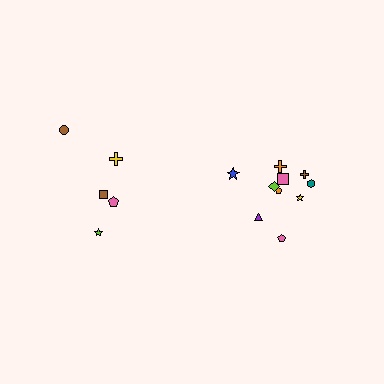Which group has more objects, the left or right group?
The right group.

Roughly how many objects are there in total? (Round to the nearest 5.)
Roughly 15 objects in total.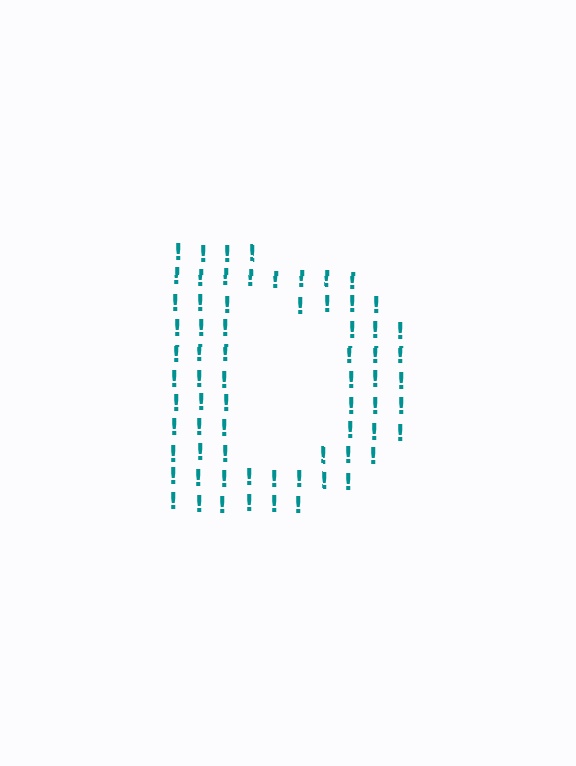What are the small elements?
The small elements are exclamation marks.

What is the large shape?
The large shape is the letter D.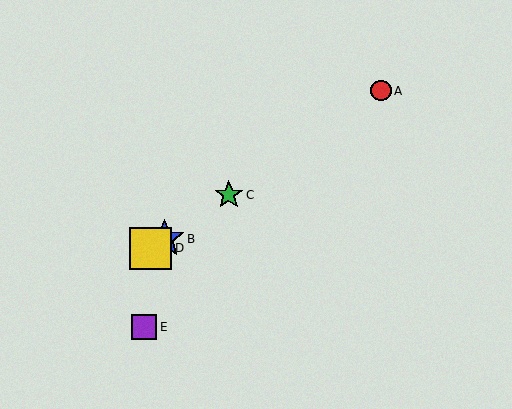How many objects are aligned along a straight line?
4 objects (A, B, C, D) are aligned along a straight line.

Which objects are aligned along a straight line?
Objects A, B, C, D are aligned along a straight line.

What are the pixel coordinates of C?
Object C is at (229, 195).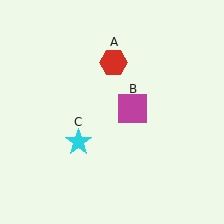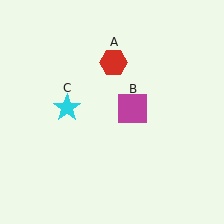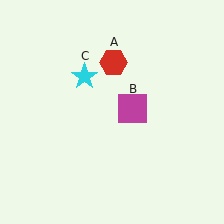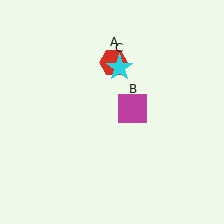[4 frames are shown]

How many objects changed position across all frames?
1 object changed position: cyan star (object C).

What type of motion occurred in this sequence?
The cyan star (object C) rotated clockwise around the center of the scene.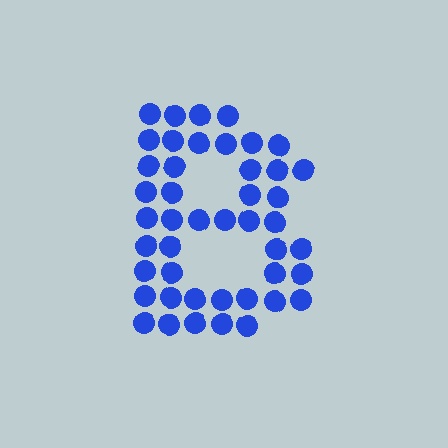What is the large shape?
The large shape is the letter B.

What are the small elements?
The small elements are circles.